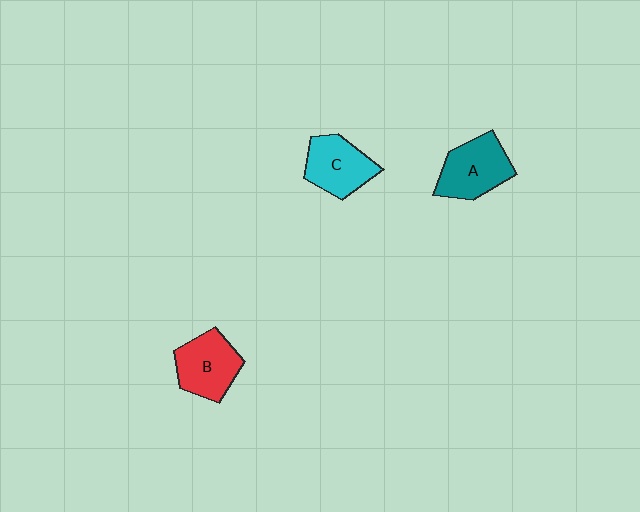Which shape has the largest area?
Shape A (teal).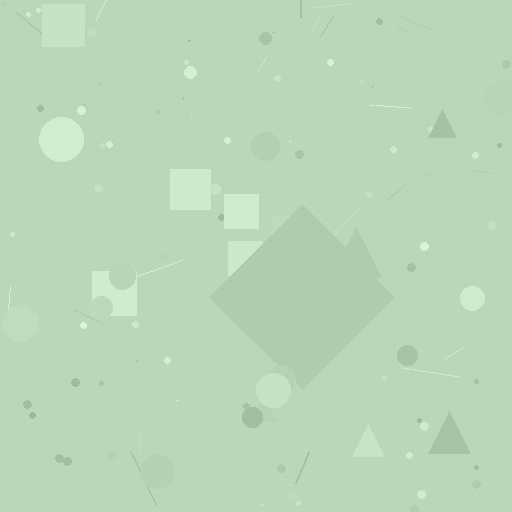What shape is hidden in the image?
A diamond is hidden in the image.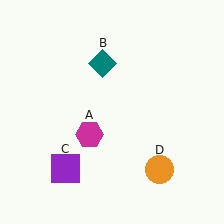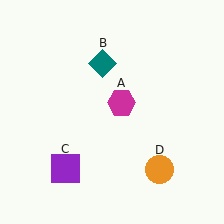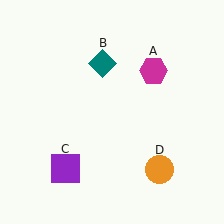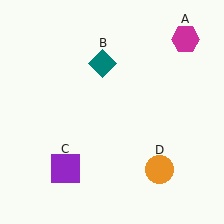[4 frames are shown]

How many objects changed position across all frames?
1 object changed position: magenta hexagon (object A).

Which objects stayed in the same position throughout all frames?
Teal diamond (object B) and purple square (object C) and orange circle (object D) remained stationary.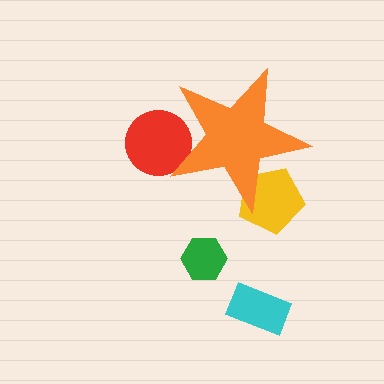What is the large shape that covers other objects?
An orange star.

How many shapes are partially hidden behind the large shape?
2 shapes are partially hidden.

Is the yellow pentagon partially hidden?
Yes, the yellow pentagon is partially hidden behind the orange star.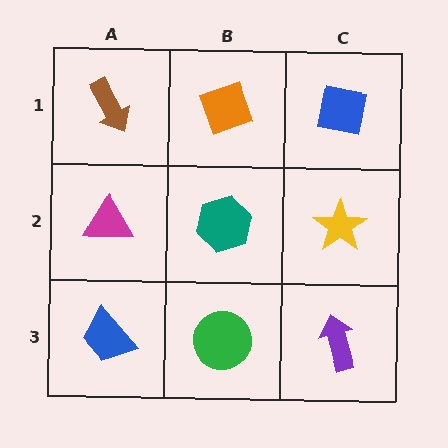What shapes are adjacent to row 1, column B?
A teal hexagon (row 2, column B), a brown arrow (row 1, column A), a blue square (row 1, column C).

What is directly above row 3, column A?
A magenta triangle.